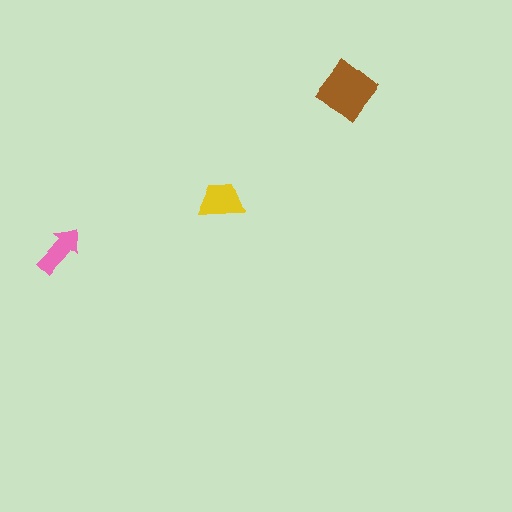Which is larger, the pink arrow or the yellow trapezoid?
The yellow trapezoid.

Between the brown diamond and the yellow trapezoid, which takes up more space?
The brown diamond.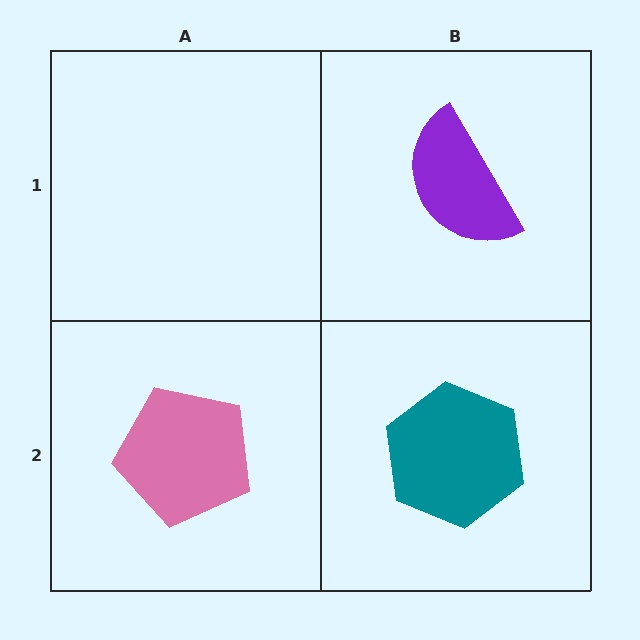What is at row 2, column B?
A teal hexagon.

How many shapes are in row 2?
2 shapes.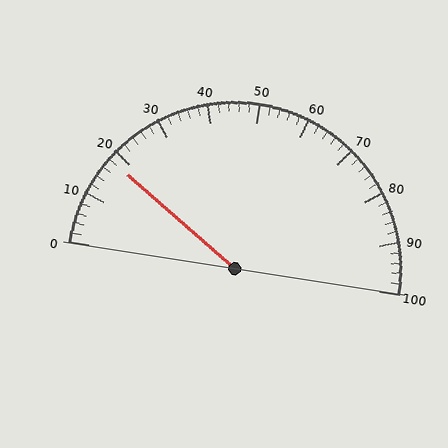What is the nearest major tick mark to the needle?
The nearest major tick mark is 20.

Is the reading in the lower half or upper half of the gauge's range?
The reading is in the lower half of the range (0 to 100).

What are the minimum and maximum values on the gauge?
The gauge ranges from 0 to 100.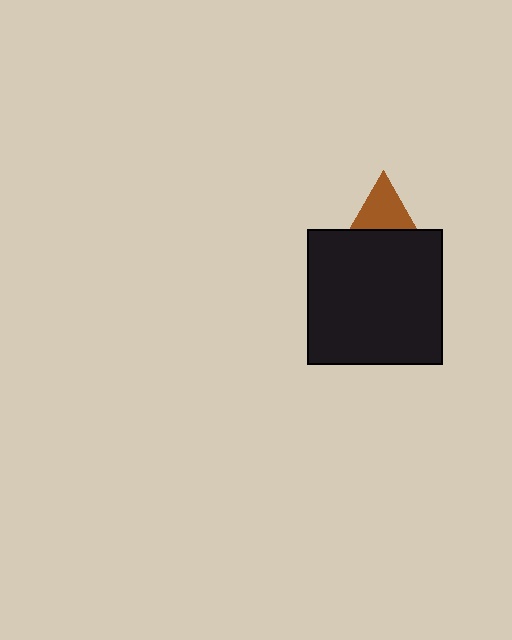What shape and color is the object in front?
The object in front is a black square.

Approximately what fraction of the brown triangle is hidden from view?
Roughly 59% of the brown triangle is hidden behind the black square.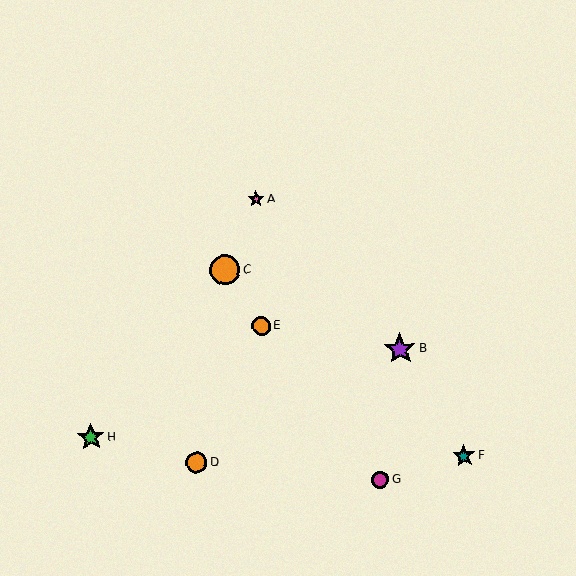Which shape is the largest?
The purple star (labeled B) is the largest.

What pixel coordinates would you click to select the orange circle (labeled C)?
Click at (225, 270) to select the orange circle C.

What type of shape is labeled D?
Shape D is an orange circle.